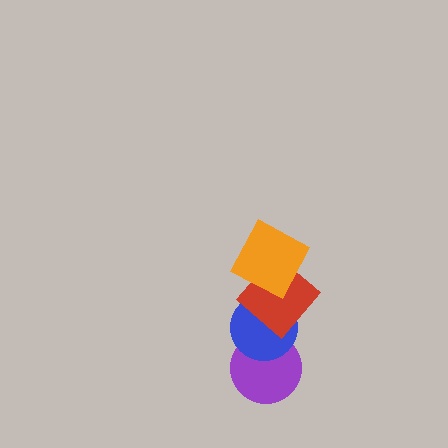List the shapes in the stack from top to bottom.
From top to bottom: the orange square, the red diamond, the blue circle, the purple circle.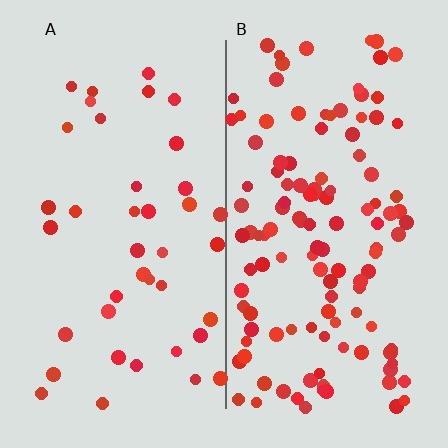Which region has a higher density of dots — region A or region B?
B (the right).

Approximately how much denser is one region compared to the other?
Approximately 3.1× — region B over region A.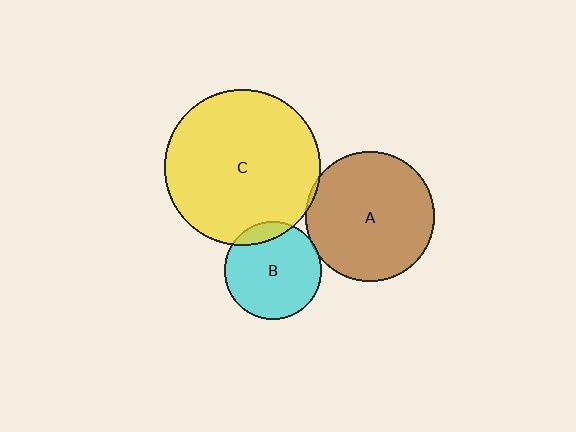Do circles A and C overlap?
Yes.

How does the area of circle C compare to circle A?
Approximately 1.5 times.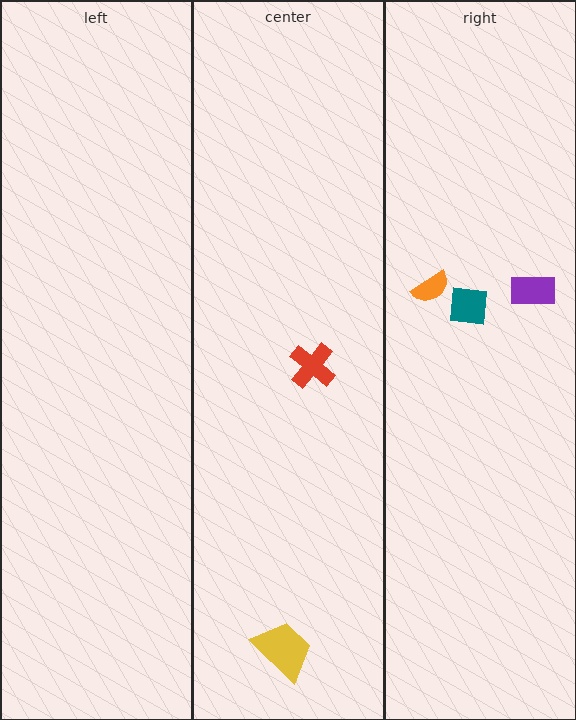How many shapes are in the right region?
3.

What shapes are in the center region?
The red cross, the yellow trapezoid.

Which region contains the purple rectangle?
The right region.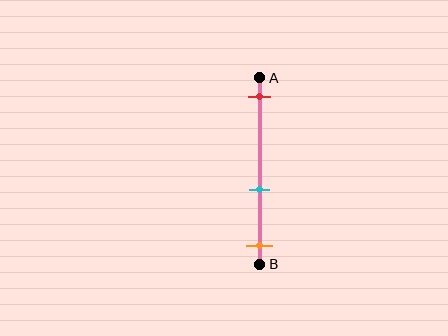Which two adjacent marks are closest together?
The cyan and orange marks are the closest adjacent pair.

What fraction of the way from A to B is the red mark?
The red mark is approximately 10% (0.1) of the way from A to B.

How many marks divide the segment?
There are 3 marks dividing the segment.